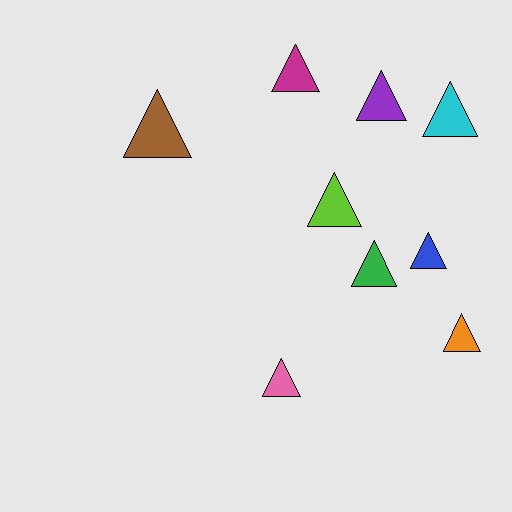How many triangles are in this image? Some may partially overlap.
There are 9 triangles.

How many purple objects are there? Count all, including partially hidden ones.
There is 1 purple object.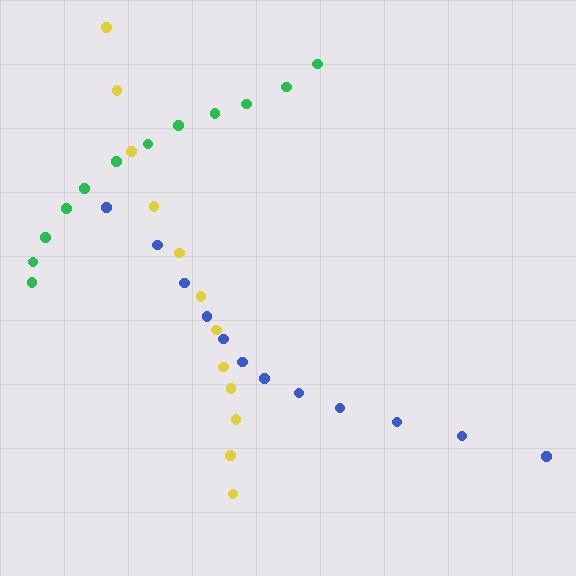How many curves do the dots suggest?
There are 3 distinct paths.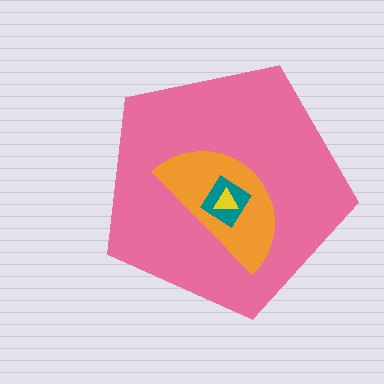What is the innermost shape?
The yellow triangle.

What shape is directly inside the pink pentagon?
The orange semicircle.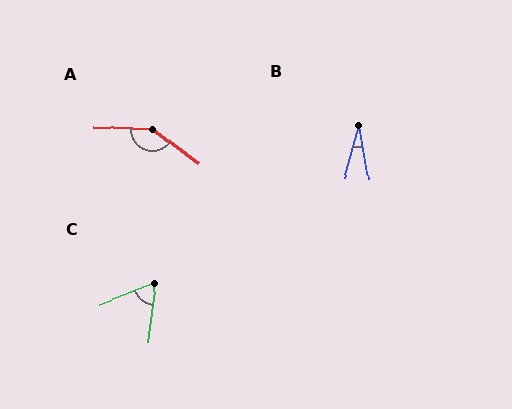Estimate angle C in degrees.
Approximately 62 degrees.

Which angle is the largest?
A, at approximately 146 degrees.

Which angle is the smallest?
B, at approximately 25 degrees.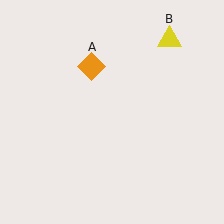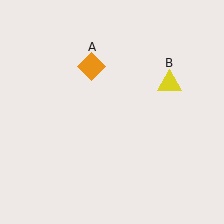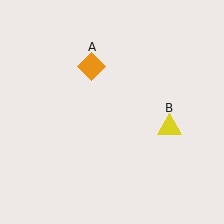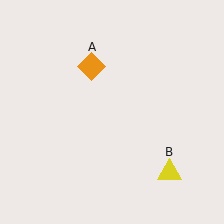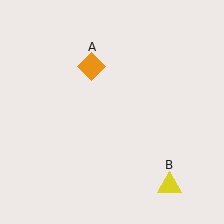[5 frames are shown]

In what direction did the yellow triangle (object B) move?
The yellow triangle (object B) moved down.